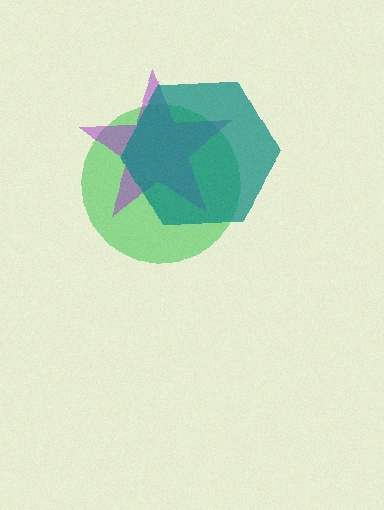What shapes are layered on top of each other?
The layered shapes are: a green circle, a purple star, a teal hexagon.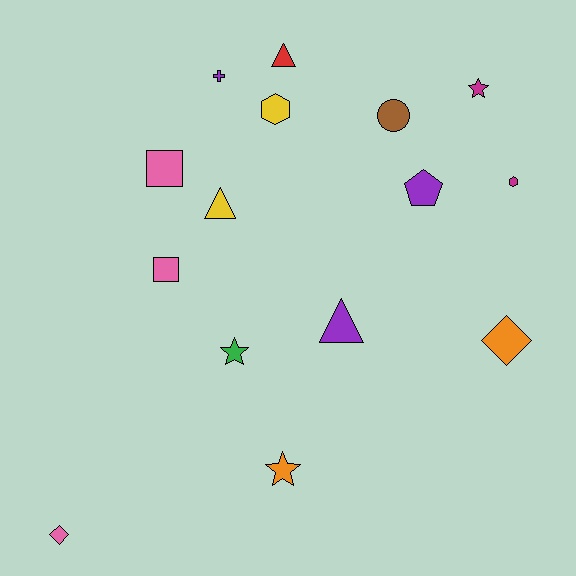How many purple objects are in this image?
There are 3 purple objects.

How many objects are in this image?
There are 15 objects.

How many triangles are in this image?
There are 3 triangles.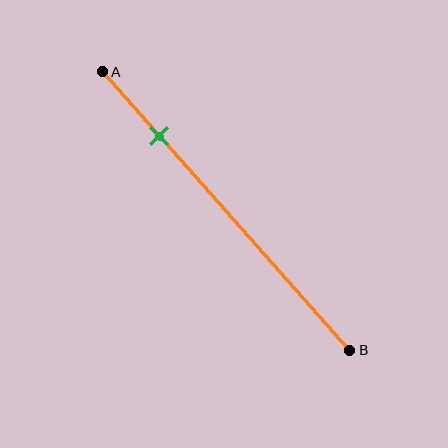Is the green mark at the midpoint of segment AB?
No, the mark is at about 25% from A, not at the 50% midpoint.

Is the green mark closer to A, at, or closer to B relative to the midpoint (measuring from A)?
The green mark is closer to point A than the midpoint of segment AB.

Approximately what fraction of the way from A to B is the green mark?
The green mark is approximately 25% of the way from A to B.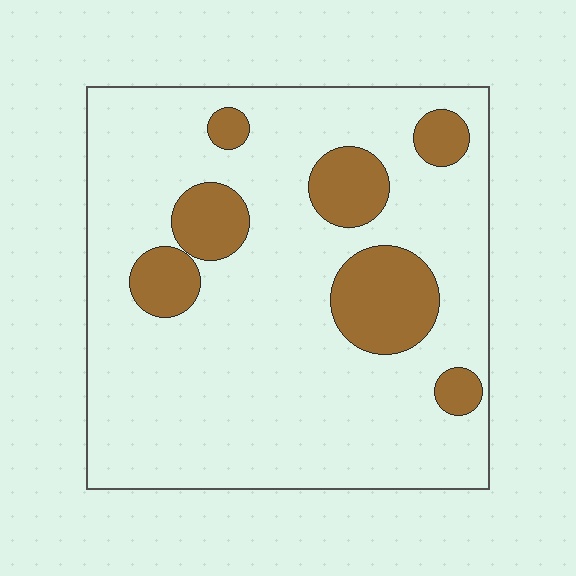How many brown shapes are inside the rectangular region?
7.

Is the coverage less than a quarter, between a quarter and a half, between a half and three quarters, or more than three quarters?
Less than a quarter.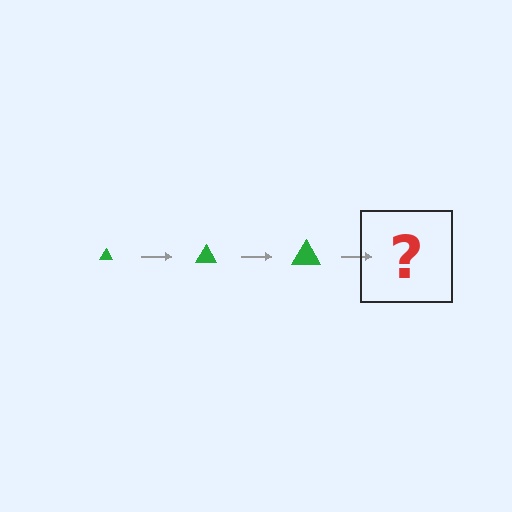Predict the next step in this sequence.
The next step is a green triangle, larger than the previous one.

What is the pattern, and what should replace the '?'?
The pattern is that the triangle gets progressively larger each step. The '?' should be a green triangle, larger than the previous one.